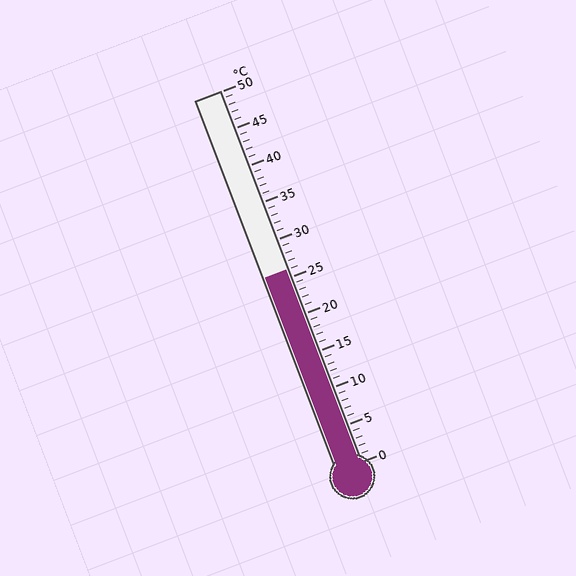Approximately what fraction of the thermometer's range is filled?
The thermometer is filled to approximately 50% of its range.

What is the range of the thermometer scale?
The thermometer scale ranges from 0°C to 50°C.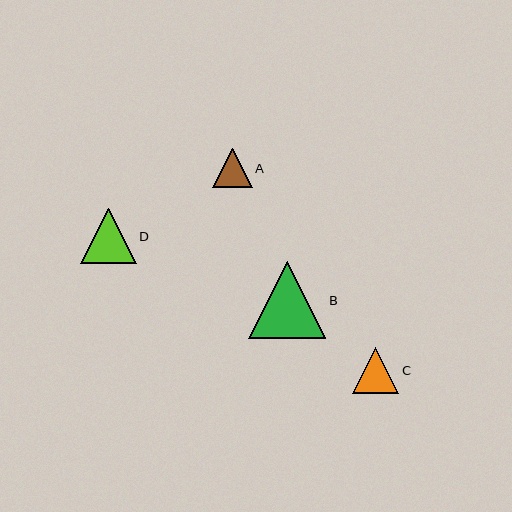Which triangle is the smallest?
Triangle A is the smallest with a size of approximately 40 pixels.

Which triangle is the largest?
Triangle B is the largest with a size of approximately 77 pixels.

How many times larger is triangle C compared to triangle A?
Triangle C is approximately 1.2 times the size of triangle A.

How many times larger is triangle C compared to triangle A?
Triangle C is approximately 1.2 times the size of triangle A.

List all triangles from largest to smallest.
From largest to smallest: B, D, C, A.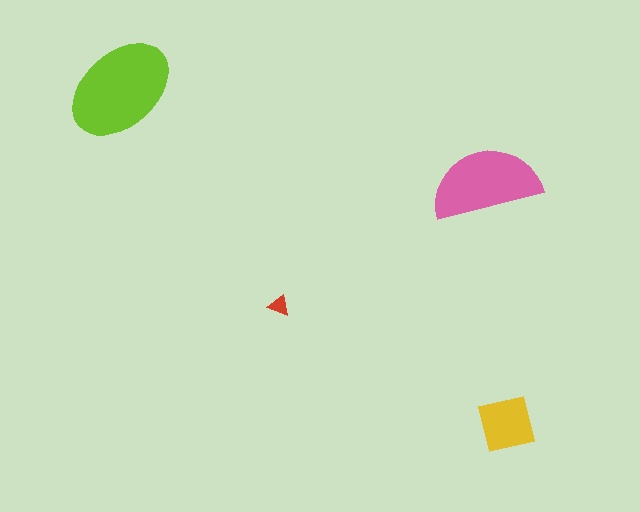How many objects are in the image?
There are 4 objects in the image.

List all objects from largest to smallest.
The lime ellipse, the pink semicircle, the yellow square, the red triangle.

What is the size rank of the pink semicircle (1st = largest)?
2nd.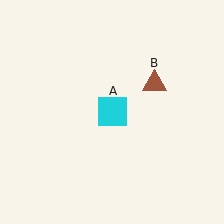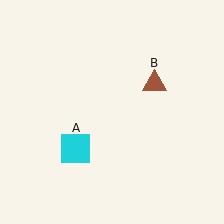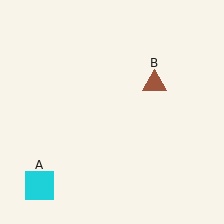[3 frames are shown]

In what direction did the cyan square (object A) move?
The cyan square (object A) moved down and to the left.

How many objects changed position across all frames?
1 object changed position: cyan square (object A).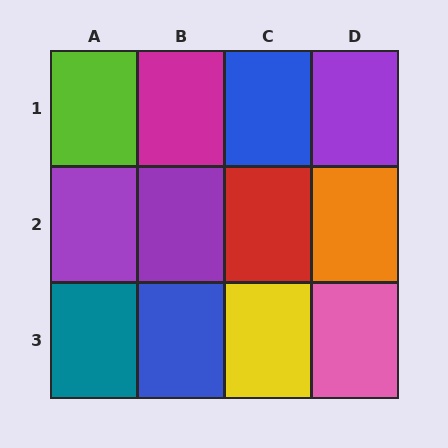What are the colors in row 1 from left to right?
Lime, magenta, blue, purple.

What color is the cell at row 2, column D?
Orange.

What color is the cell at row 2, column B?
Purple.